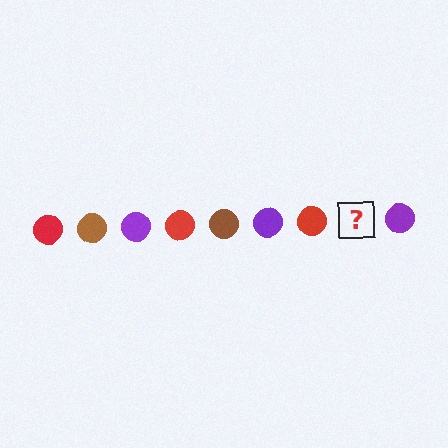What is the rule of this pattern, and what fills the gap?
The rule is that the pattern cycles through red, brown, purple circles. The gap should be filled with a brown circle.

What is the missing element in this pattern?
The missing element is a brown circle.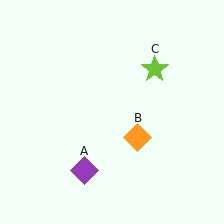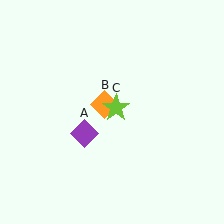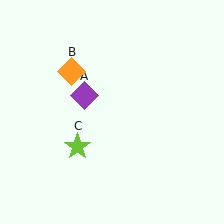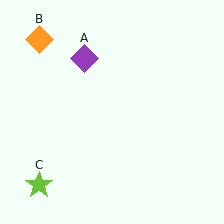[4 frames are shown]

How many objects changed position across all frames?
3 objects changed position: purple diamond (object A), orange diamond (object B), lime star (object C).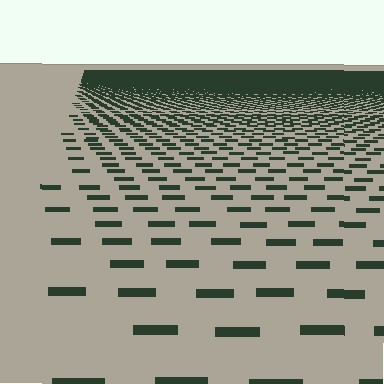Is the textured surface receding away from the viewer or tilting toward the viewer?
The surface is receding away from the viewer. Texture elements get smaller and denser toward the top.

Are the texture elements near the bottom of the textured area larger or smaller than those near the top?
Larger. Near the bottom, elements are closer to the viewer and appear at a bigger on-screen size.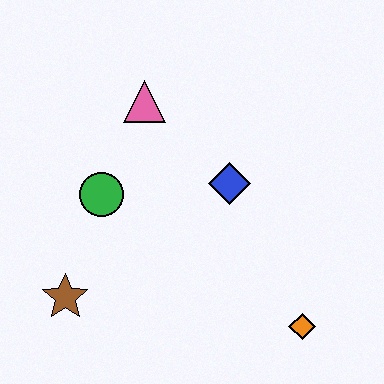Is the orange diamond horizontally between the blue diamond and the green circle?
No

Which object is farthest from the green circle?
The orange diamond is farthest from the green circle.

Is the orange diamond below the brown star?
Yes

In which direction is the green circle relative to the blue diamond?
The green circle is to the left of the blue diamond.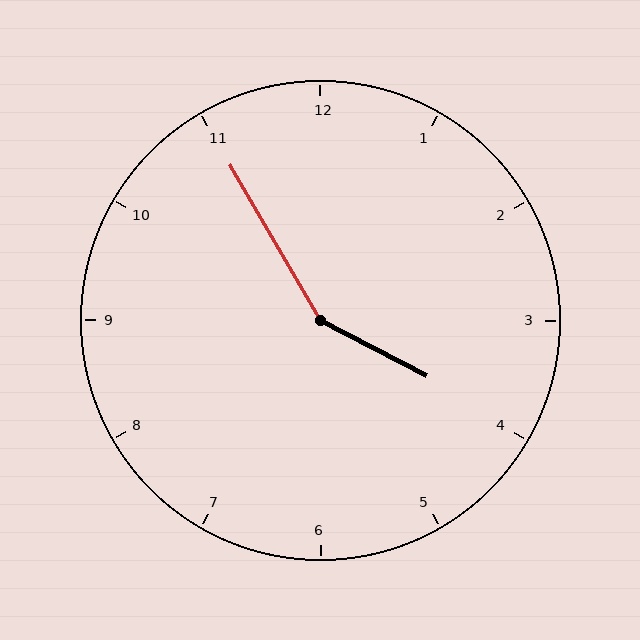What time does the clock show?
3:55.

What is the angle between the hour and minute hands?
Approximately 148 degrees.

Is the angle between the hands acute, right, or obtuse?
It is obtuse.